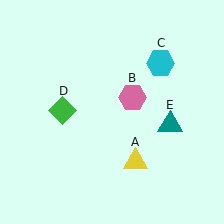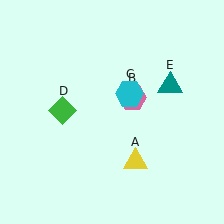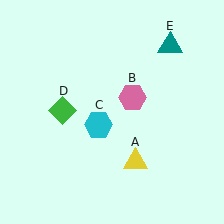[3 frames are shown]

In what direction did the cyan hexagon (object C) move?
The cyan hexagon (object C) moved down and to the left.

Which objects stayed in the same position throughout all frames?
Yellow triangle (object A) and pink hexagon (object B) and green diamond (object D) remained stationary.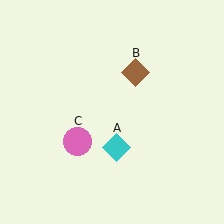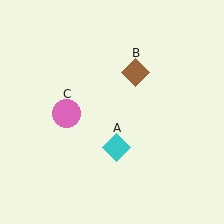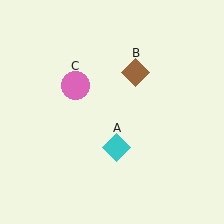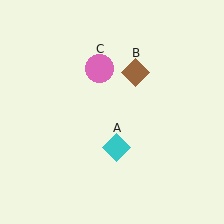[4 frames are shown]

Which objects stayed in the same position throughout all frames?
Cyan diamond (object A) and brown diamond (object B) remained stationary.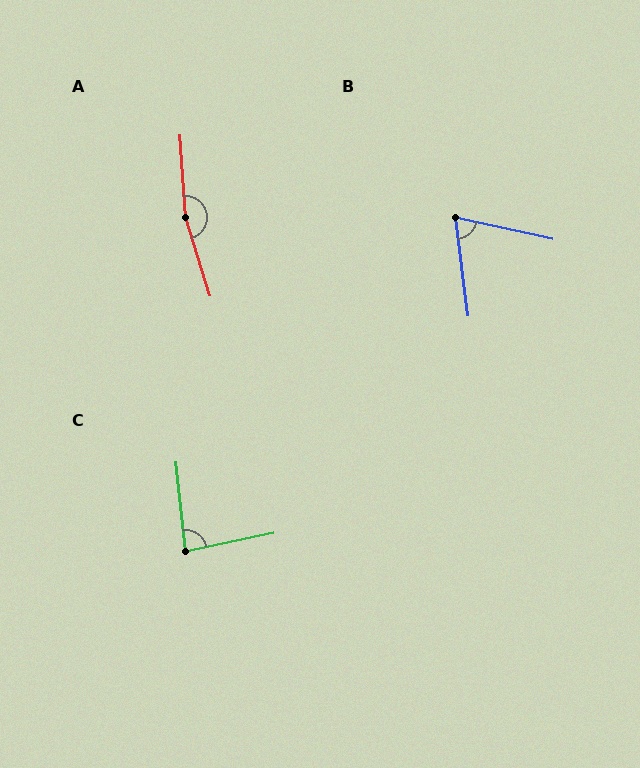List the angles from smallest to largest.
B (70°), C (84°), A (166°).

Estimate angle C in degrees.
Approximately 84 degrees.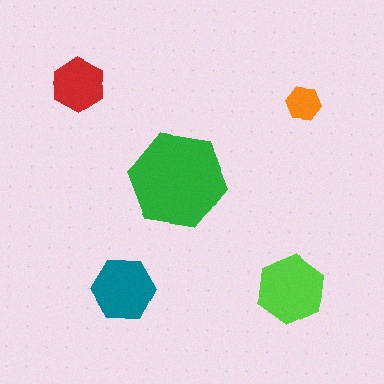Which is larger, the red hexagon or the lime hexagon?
The lime one.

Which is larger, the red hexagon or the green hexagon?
The green one.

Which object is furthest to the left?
The red hexagon is leftmost.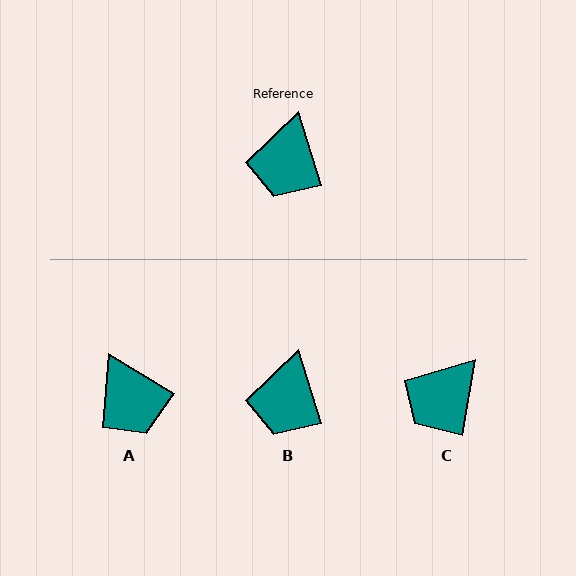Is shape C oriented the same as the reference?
No, it is off by about 27 degrees.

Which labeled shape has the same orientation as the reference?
B.